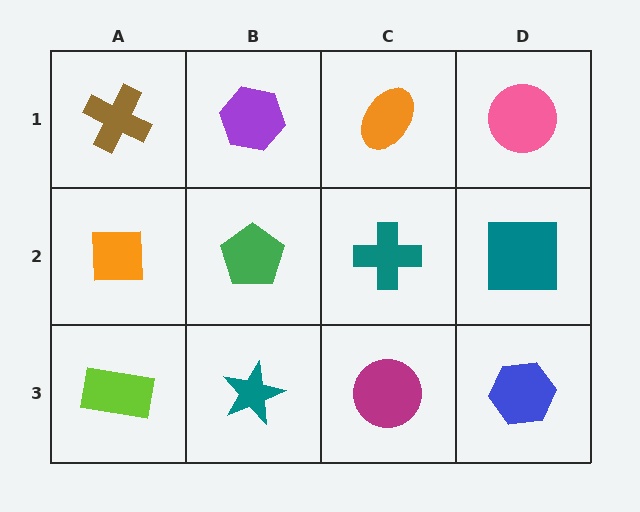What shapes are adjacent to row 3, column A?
An orange square (row 2, column A), a teal star (row 3, column B).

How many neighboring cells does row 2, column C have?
4.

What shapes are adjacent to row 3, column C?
A teal cross (row 2, column C), a teal star (row 3, column B), a blue hexagon (row 3, column D).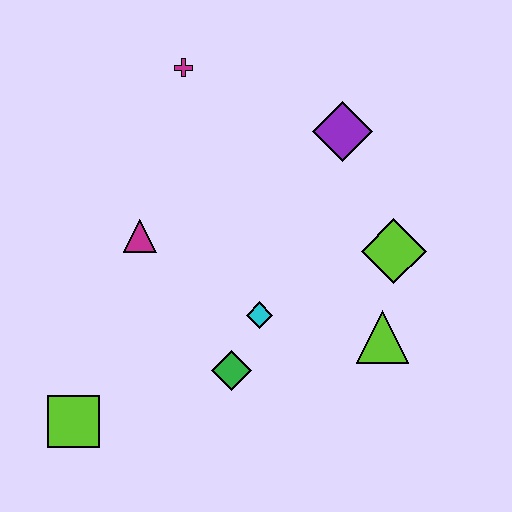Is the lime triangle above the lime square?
Yes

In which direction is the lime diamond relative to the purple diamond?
The lime diamond is below the purple diamond.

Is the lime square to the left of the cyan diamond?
Yes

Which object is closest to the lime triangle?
The lime diamond is closest to the lime triangle.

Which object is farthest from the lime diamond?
The lime square is farthest from the lime diamond.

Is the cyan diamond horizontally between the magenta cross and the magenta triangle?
No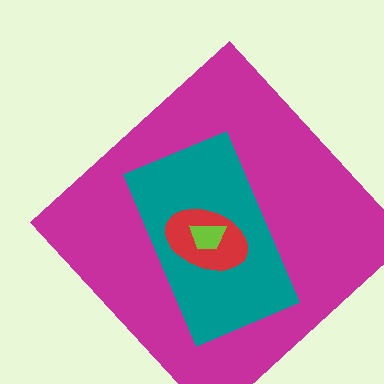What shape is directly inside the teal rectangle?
The red ellipse.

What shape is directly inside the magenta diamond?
The teal rectangle.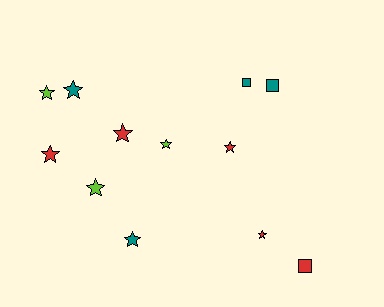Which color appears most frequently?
Red, with 5 objects.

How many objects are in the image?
There are 12 objects.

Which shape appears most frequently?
Star, with 9 objects.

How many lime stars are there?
There are 3 lime stars.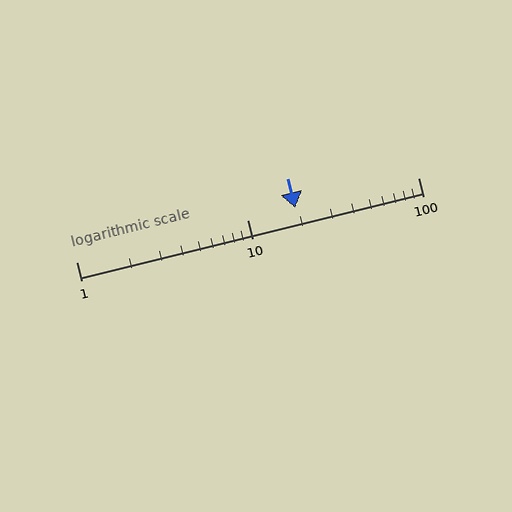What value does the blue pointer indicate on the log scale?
The pointer indicates approximately 19.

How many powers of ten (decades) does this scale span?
The scale spans 2 decades, from 1 to 100.